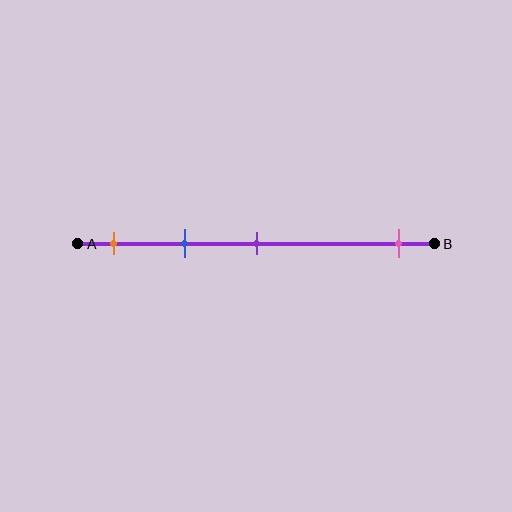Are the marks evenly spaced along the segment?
No, the marks are not evenly spaced.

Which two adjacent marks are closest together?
The orange and blue marks are the closest adjacent pair.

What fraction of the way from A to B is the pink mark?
The pink mark is approximately 90% (0.9) of the way from A to B.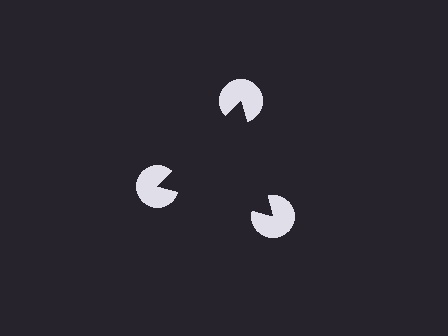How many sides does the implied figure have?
3 sides.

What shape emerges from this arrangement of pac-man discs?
An illusory triangle — its edges are inferred from the aligned wedge cuts in the pac-man discs, not physically drawn.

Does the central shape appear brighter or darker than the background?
It typically appears slightly darker than the background, even though no actual brightness change is drawn.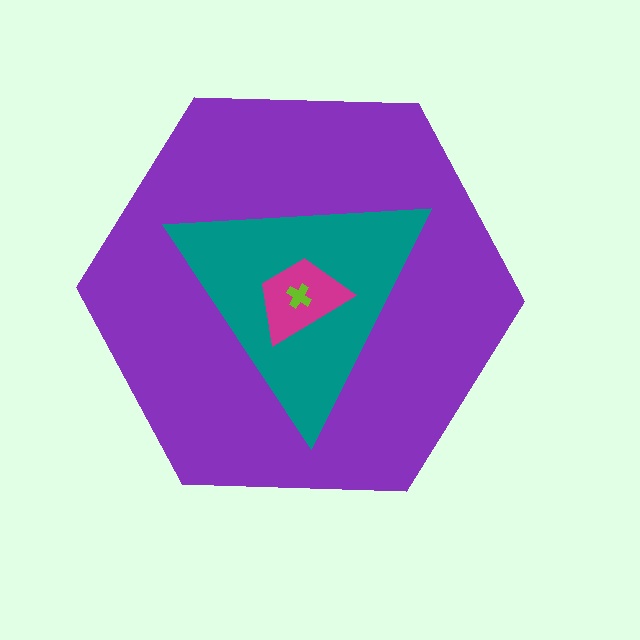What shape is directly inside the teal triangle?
The magenta trapezoid.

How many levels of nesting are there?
4.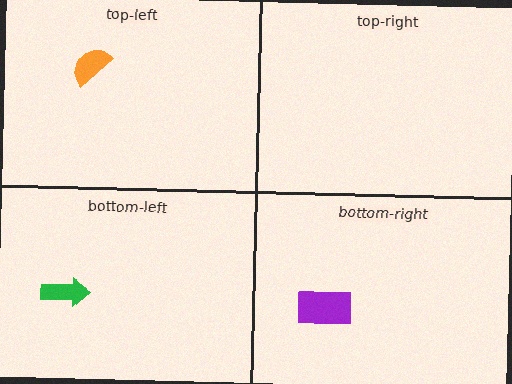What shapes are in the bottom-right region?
The purple rectangle.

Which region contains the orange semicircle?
The top-left region.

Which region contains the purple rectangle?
The bottom-right region.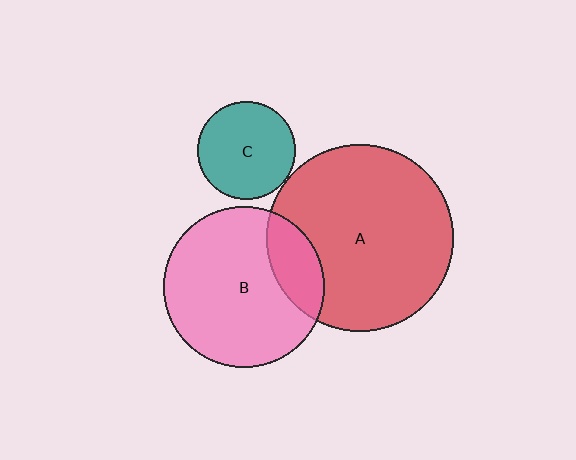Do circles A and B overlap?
Yes.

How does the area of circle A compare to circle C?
Approximately 3.6 times.